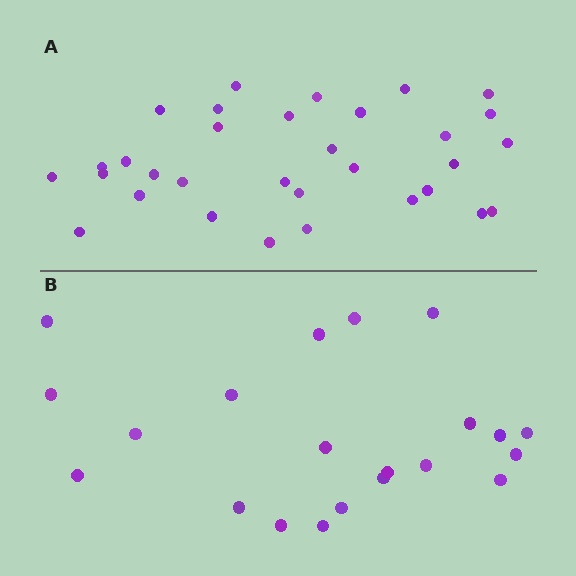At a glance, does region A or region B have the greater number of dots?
Region A (the top region) has more dots.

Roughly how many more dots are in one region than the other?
Region A has roughly 12 or so more dots than region B.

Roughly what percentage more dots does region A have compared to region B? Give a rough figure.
About 50% more.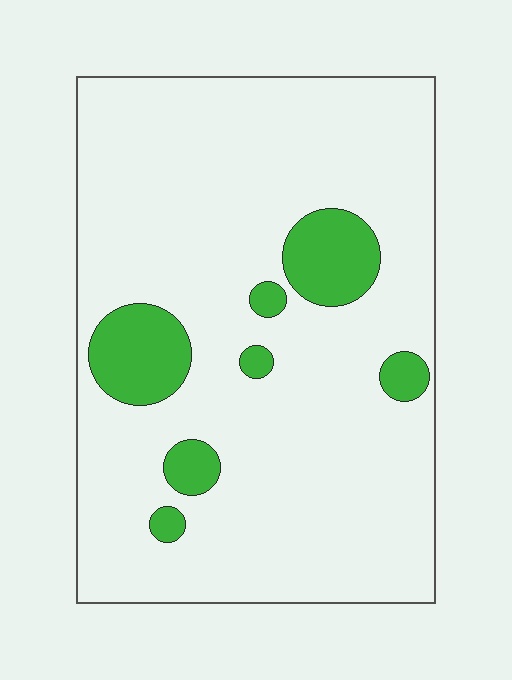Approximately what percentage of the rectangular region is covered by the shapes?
Approximately 15%.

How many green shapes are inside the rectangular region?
7.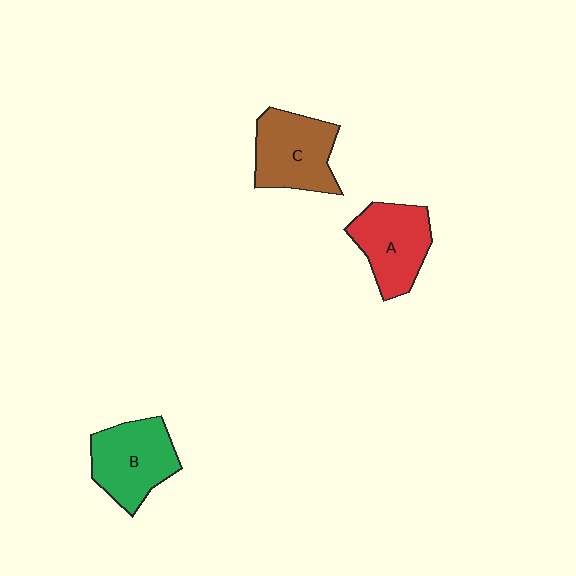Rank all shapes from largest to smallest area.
From largest to smallest: C (brown), B (green), A (red).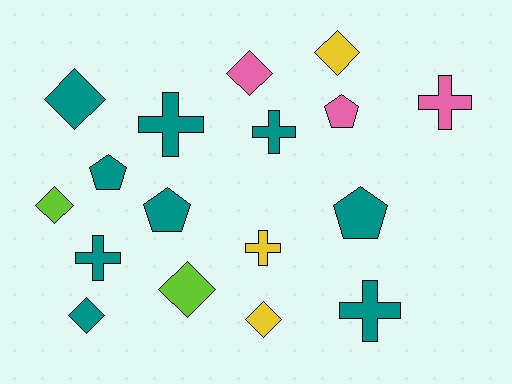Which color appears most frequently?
Teal, with 9 objects.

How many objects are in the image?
There are 17 objects.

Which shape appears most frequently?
Diamond, with 7 objects.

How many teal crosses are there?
There are 4 teal crosses.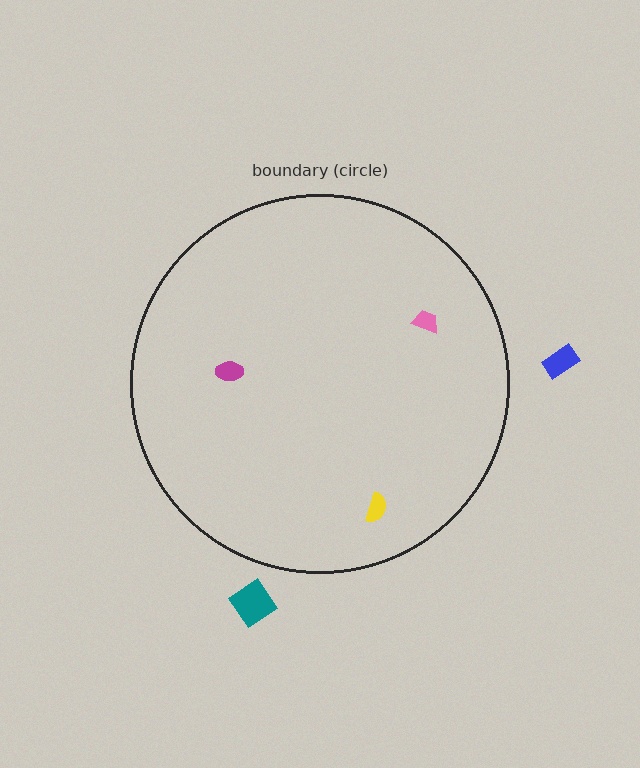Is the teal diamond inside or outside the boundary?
Outside.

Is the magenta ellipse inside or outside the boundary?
Inside.